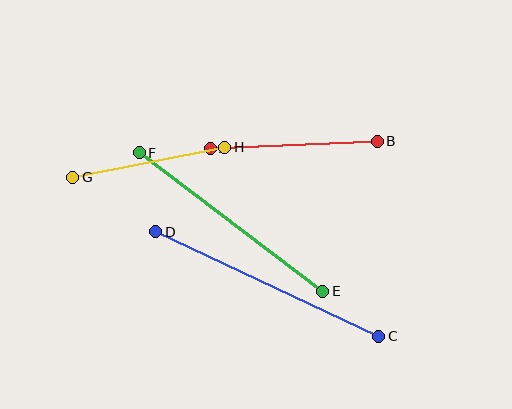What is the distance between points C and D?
The distance is approximately 246 pixels.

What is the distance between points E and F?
The distance is approximately 229 pixels.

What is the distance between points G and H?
The distance is approximately 155 pixels.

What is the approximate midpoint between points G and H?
The midpoint is at approximately (149, 162) pixels.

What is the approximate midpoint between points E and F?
The midpoint is at approximately (231, 222) pixels.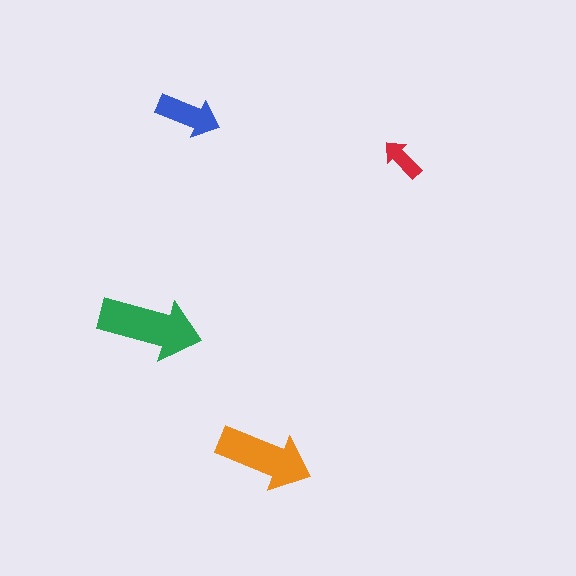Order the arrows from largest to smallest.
the green one, the orange one, the blue one, the red one.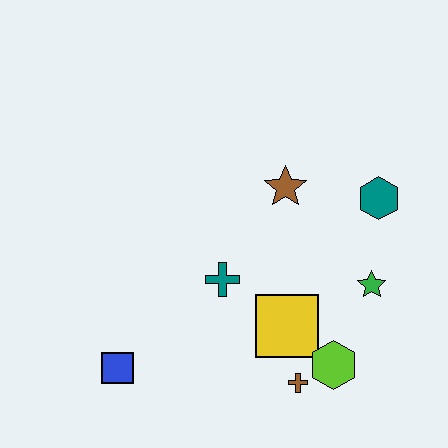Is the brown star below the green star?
No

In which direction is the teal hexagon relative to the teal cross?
The teal hexagon is to the right of the teal cross.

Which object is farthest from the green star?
The blue square is farthest from the green star.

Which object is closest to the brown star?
The teal hexagon is closest to the brown star.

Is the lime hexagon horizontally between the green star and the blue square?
Yes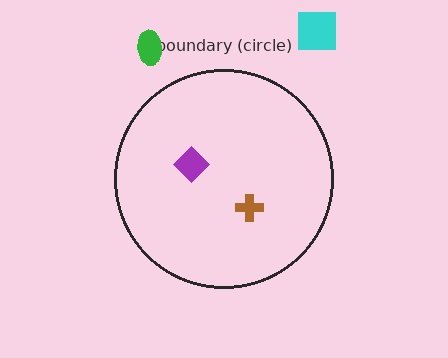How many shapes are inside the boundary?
2 inside, 2 outside.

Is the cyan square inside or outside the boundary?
Outside.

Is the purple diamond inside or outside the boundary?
Inside.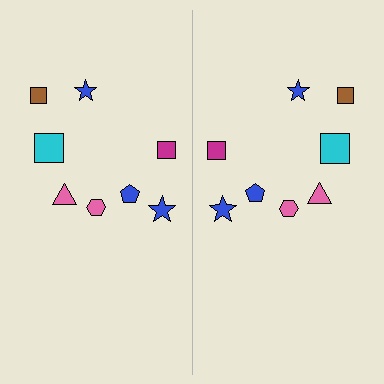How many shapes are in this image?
There are 16 shapes in this image.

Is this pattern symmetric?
Yes, this pattern has bilateral (reflection) symmetry.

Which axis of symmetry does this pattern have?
The pattern has a vertical axis of symmetry running through the center of the image.